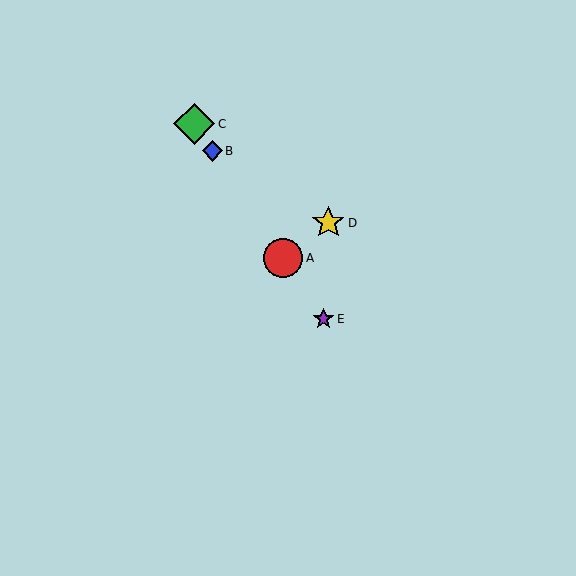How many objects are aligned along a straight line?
4 objects (A, B, C, E) are aligned along a straight line.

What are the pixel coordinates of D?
Object D is at (328, 223).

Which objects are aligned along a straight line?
Objects A, B, C, E are aligned along a straight line.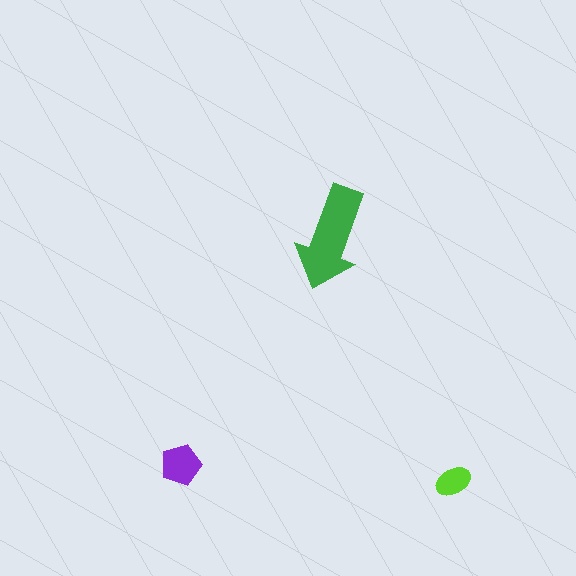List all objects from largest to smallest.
The green arrow, the purple pentagon, the lime ellipse.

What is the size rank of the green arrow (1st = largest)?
1st.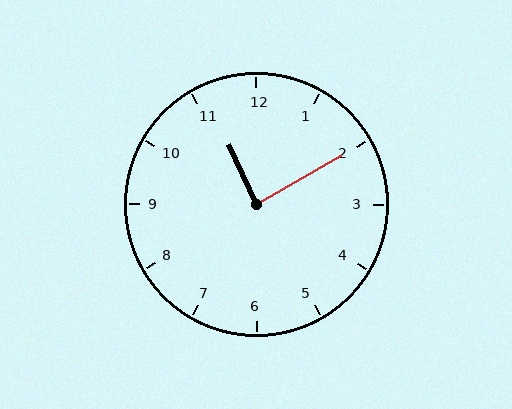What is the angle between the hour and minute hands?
Approximately 85 degrees.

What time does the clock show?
11:10.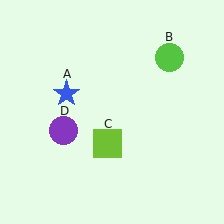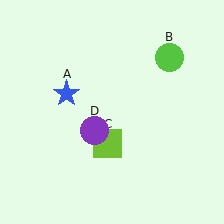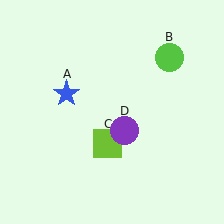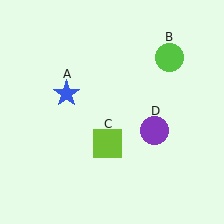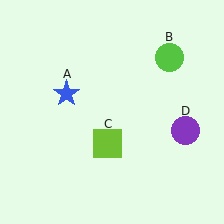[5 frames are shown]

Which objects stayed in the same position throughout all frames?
Blue star (object A) and lime circle (object B) and lime square (object C) remained stationary.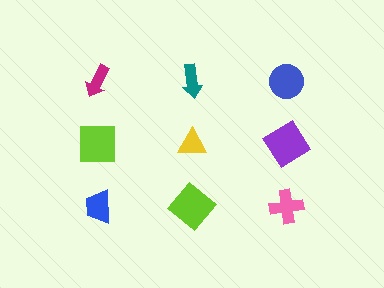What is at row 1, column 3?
A blue circle.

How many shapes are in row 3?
3 shapes.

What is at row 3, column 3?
A pink cross.